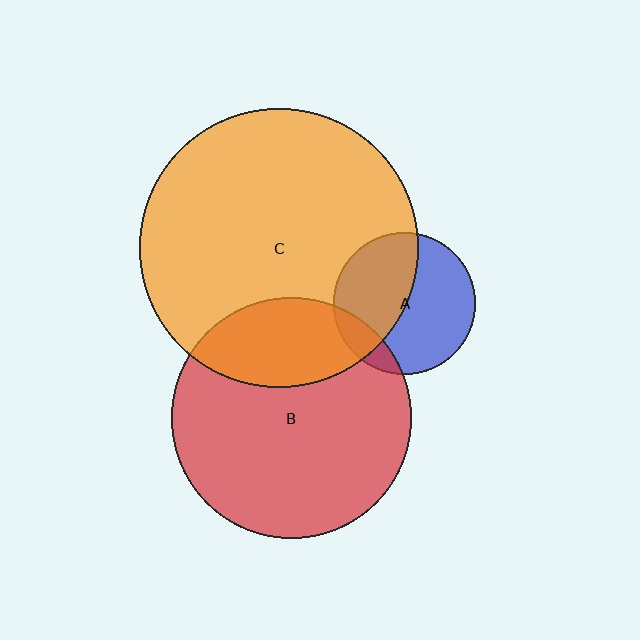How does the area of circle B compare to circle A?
Approximately 2.9 times.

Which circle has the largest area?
Circle C (orange).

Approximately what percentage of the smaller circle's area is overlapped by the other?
Approximately 45%.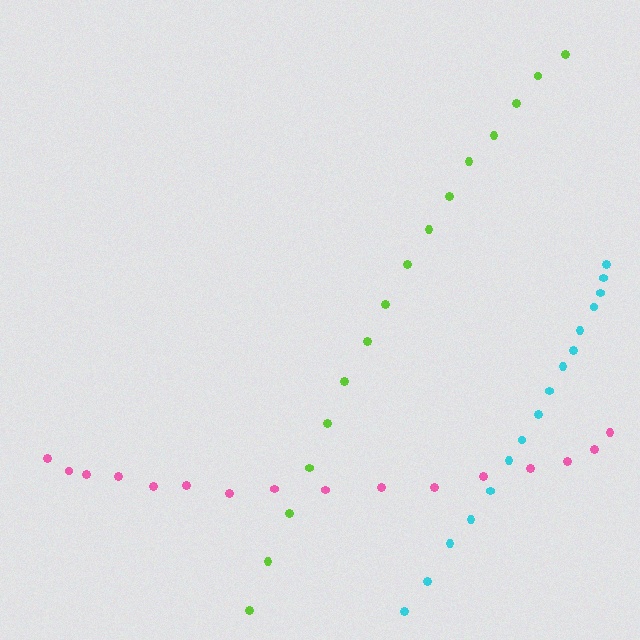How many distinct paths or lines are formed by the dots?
There are 3 distinct paths.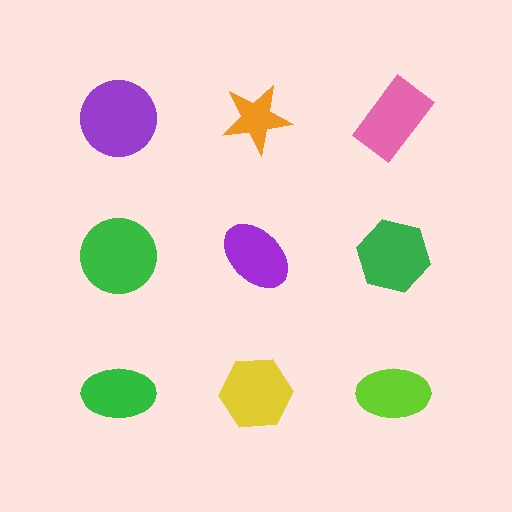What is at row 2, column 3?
A green hexagon.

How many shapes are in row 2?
3 shapes.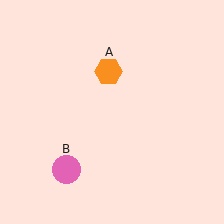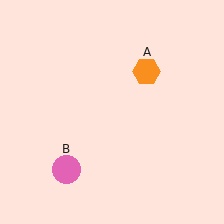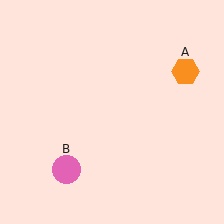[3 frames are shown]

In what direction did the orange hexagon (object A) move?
The orange hexagon (object A) moved right.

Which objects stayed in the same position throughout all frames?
Pink circle (object B) remained stationary.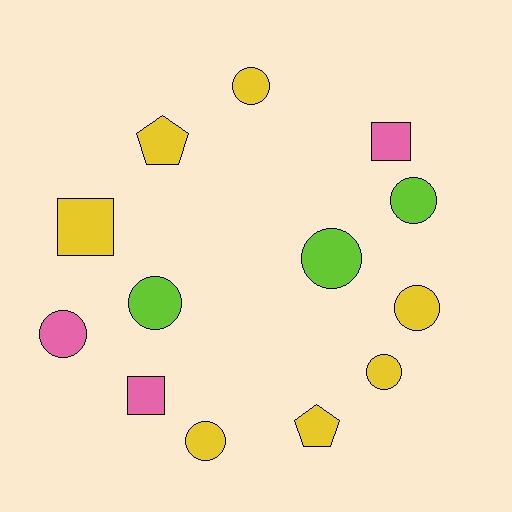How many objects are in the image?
There are 13 objects.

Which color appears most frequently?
Yellow, with 7 objects.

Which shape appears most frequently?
Circle, with 8 objects.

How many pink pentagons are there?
There are no pink pentagons.